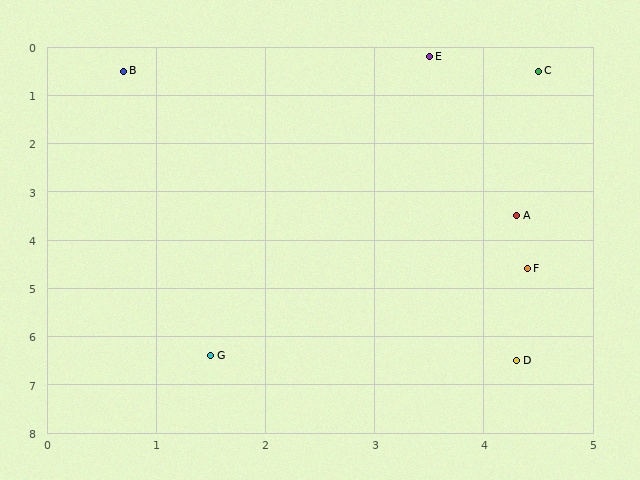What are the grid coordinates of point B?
Point B is at approximately (0.7, 0.5).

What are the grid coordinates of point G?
Point G is at approximately (1.5, 6.4).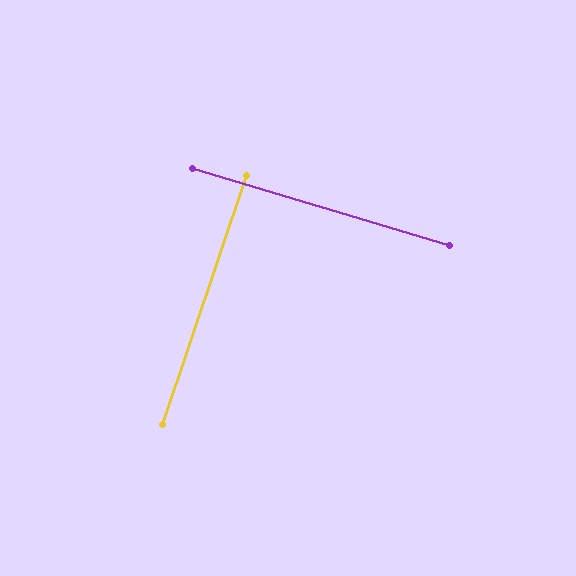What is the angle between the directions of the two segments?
Approximately 88 degrees.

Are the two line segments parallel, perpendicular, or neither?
Perpendicular — they meet at approximately 88°.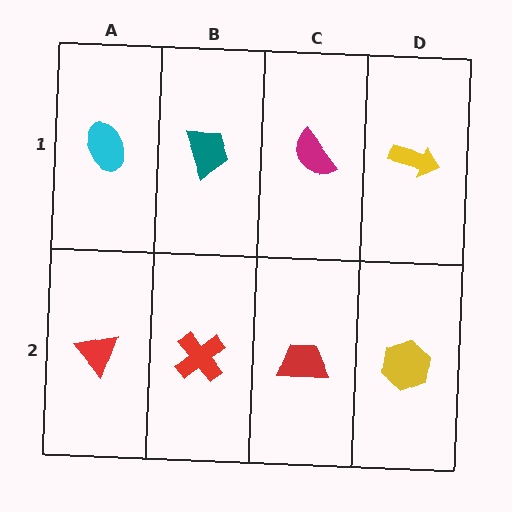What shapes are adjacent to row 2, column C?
A magenta semicircle (row 1, column C), a red cross (row 2, column B), a yellow hexagon (row 2, column D).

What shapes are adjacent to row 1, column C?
A red trapezoid (row 2, column C), a teal trapezoid (row 1, column B), a yellow arrow (row 1, column D).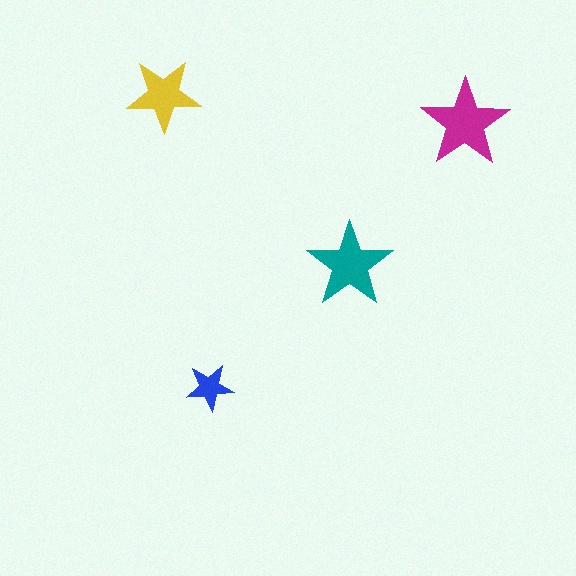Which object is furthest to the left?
The yellow star is leftmost.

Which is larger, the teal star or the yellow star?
The teal one.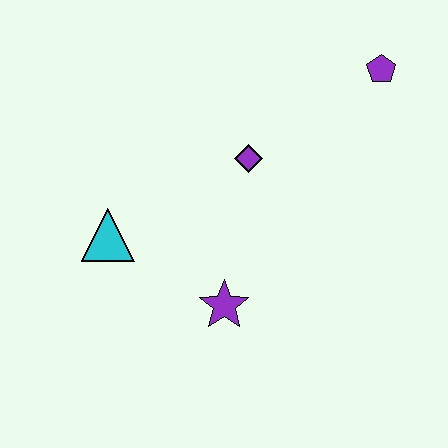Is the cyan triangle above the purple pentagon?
No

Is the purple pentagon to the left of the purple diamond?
No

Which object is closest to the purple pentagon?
The purple diamond is closest to the purple pentagon.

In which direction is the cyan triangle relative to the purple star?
The cyan triangle is to the left of the purple star.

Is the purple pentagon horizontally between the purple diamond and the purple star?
No